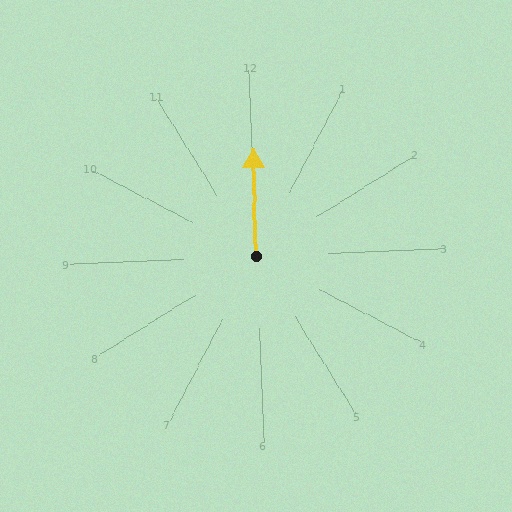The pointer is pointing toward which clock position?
Roughly 12 o'clock.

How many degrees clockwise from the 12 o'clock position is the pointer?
Approximately 1 degrees.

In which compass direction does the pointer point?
North.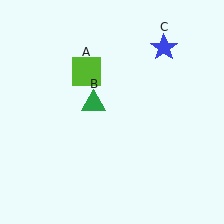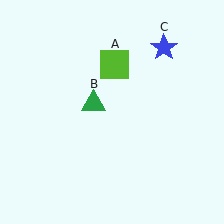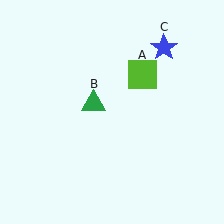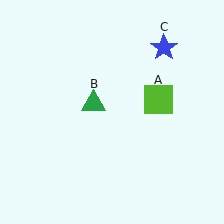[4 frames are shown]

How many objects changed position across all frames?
1 object changed position: lime square (object A).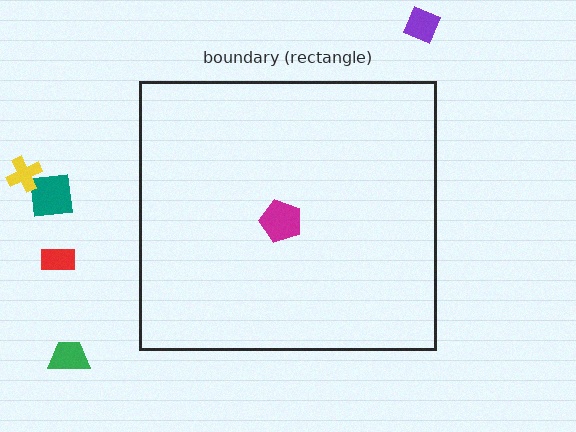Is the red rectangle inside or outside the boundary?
Outside.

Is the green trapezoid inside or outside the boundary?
Outside.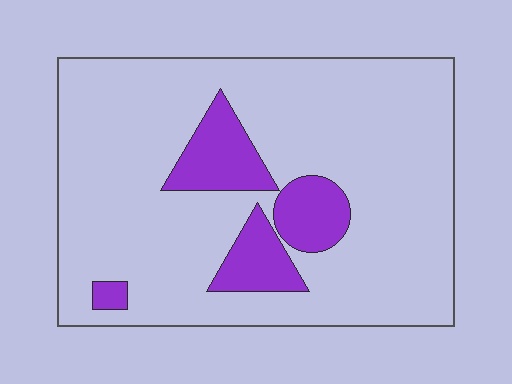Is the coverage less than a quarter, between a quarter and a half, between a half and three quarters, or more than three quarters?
Less than a quarter.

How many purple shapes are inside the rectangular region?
4.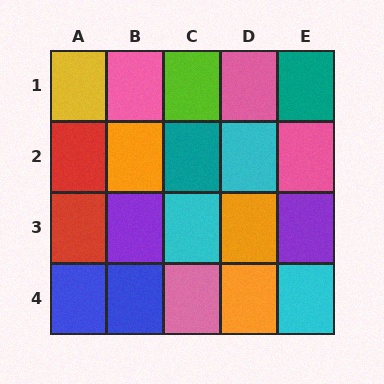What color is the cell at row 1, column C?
Lime.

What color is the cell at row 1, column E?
Teal.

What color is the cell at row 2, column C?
Teal.